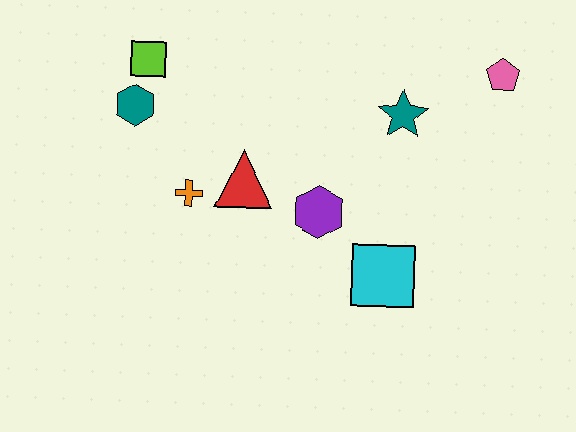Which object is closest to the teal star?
The pink pentagon is closest to the teal star.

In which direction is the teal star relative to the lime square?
The teal star is to the right of the lime square.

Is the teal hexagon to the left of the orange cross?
Yes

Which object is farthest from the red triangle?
The pink pentagon is farthest from the red triangle.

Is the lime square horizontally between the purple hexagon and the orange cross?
No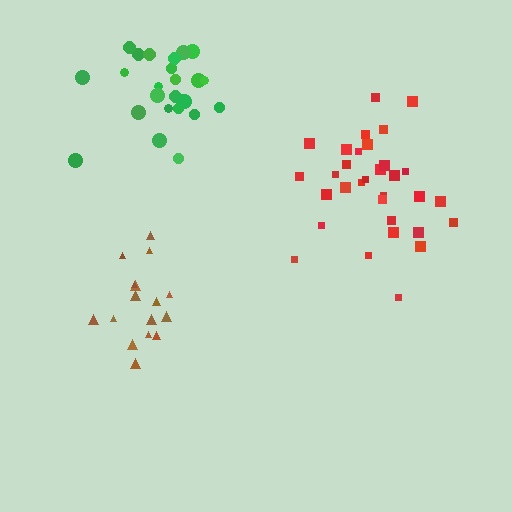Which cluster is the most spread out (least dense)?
Red.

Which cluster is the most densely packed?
Green.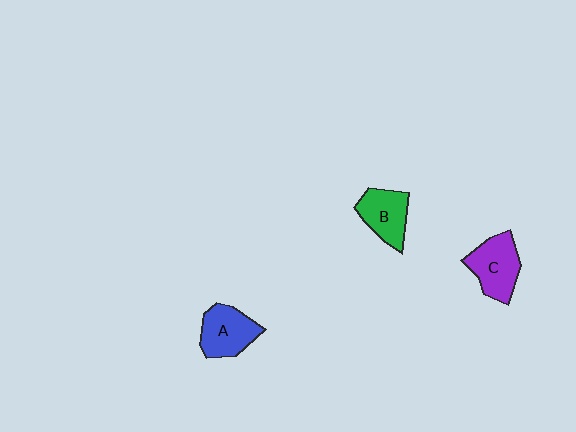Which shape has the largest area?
Shape C (purple).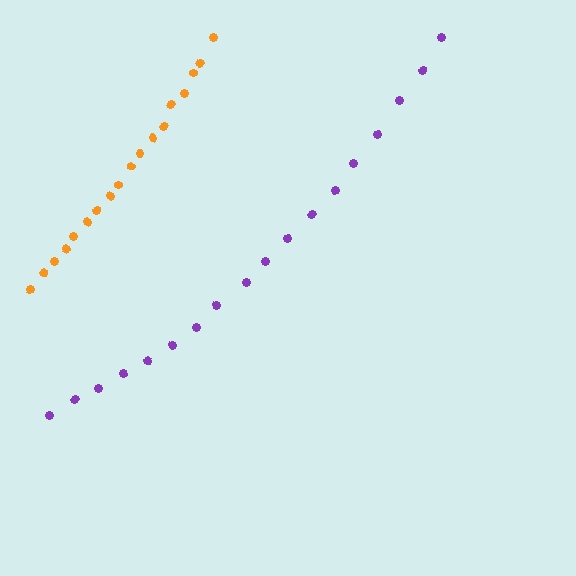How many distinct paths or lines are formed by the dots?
There are 2 distinct paths.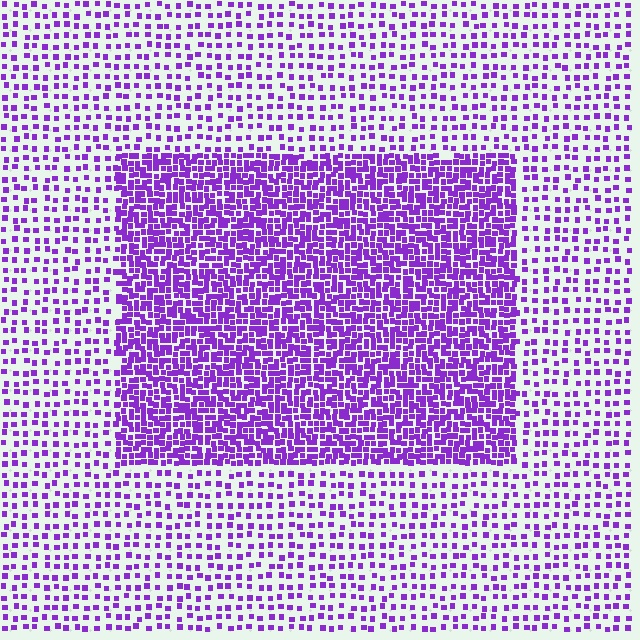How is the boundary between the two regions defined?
The boundary is defined by a change in element density (approximately 2.6x ratio). All elements are the same color, size, and shape.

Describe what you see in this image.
The image contains small purple elements arranged at two different densities. A rectangle-shaped region is visible where the elements are more densely packed than the surrounding area.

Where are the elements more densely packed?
The elements are more densely packed inside the rectangle boundary.